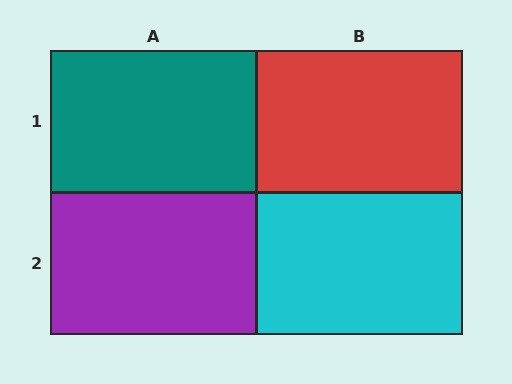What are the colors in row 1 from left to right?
Teal, red.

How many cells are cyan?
1 cell is cyan.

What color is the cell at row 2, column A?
Purple.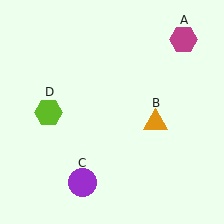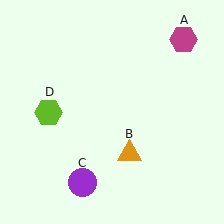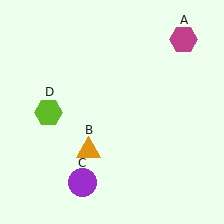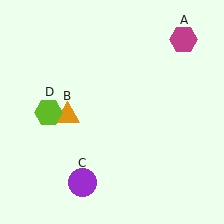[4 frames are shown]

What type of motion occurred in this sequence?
The orange triangle (object B) rotated clockwise around the center of the scene.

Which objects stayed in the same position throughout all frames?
Magenta hexagon (object A) and purple circle (object C) and lime hexagon (object D) remained stationary.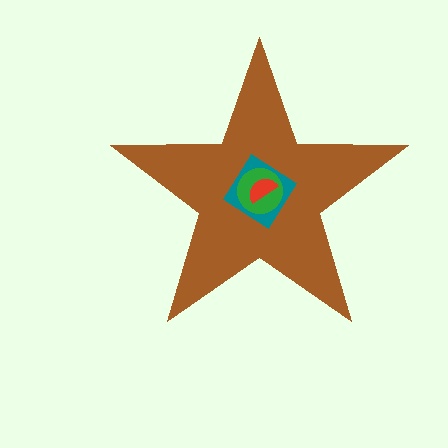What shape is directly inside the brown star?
The teal diamond.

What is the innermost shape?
The red semicircle.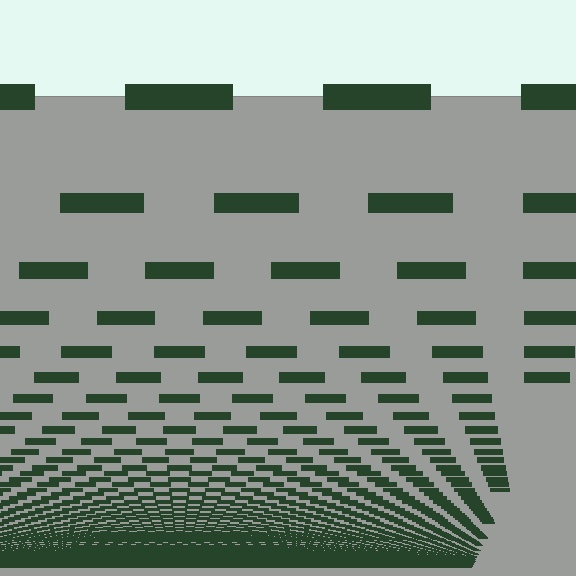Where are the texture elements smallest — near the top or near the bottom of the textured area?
Near the bottom.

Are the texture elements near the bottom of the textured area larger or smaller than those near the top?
Smaller. The gradient is inverted — elements near the bottom are smaller and denser.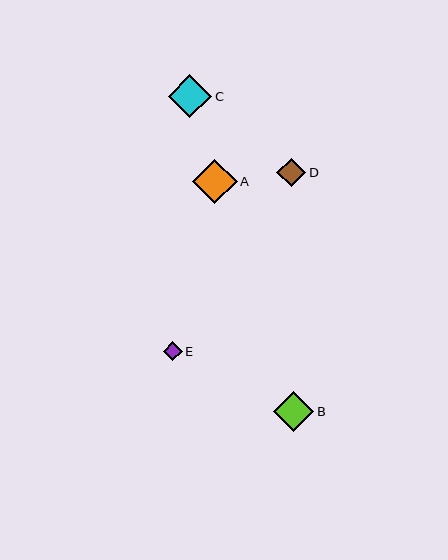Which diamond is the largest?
Diamond A is the largest with a size of approximately 44 pixels.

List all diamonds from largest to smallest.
From largest to smallest: A, C, B, D, E.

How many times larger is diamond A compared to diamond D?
Diamond A is approximately 1.5 times the size of diamond D.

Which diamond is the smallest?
Diamond E is the smallest with a size of approximately 19 pixels.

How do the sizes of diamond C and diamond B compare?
Diamond C and diamond B are approximately the same size.